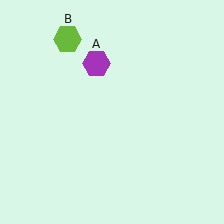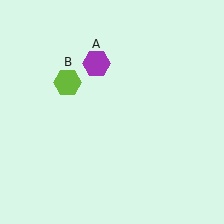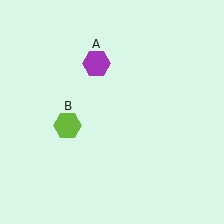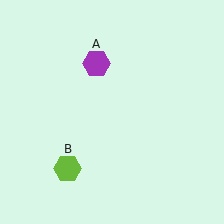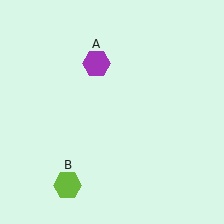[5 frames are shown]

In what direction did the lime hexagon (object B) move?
The lime hexagon (object B) moved down.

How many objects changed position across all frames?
1 object changed position: lime hexagon (object B).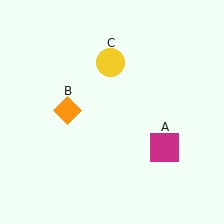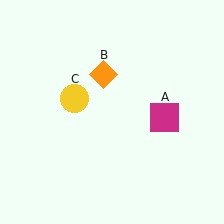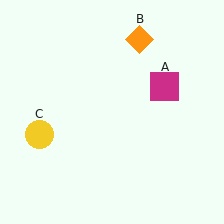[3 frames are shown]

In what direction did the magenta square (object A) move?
The magenta square (object A) moved up.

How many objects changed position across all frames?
3 objects changed position: magenta square (object A), orange diamond (object B), yellow circle (object C).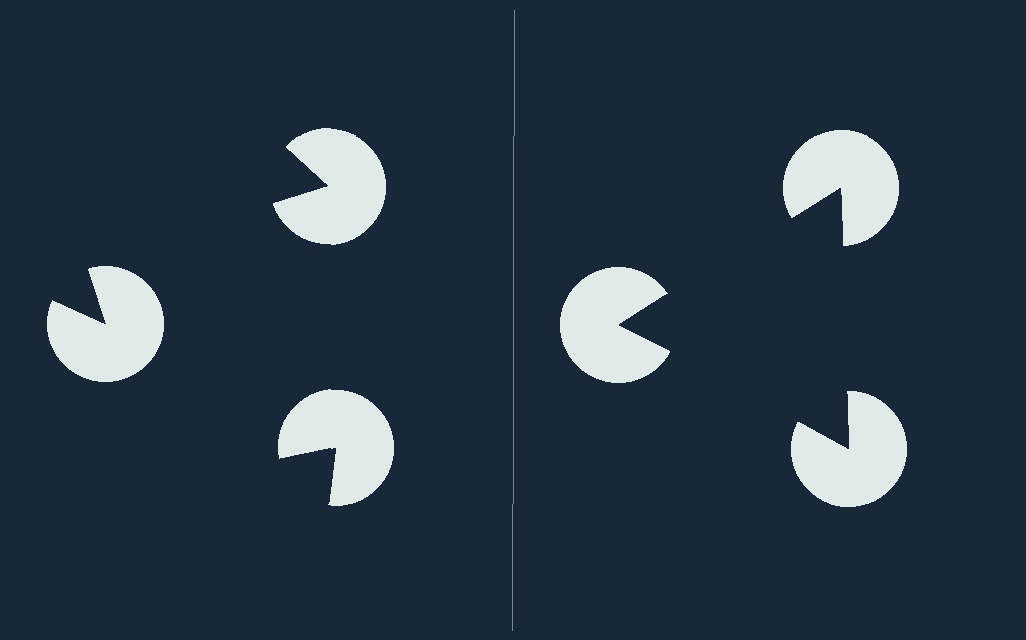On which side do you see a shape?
An illusory triangle appears on the right side. On the left side the wedge cuts are rotated, so no coherent shape forms.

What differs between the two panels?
The pac-man discs are positioned identically on both sides; only the wedge orientations differ. On the right they align to a triangle; on the left they are misaligned.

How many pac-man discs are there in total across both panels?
6 — 3 on each side.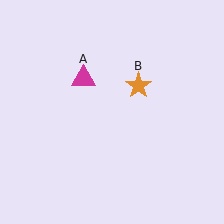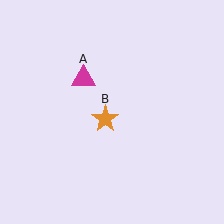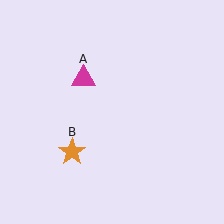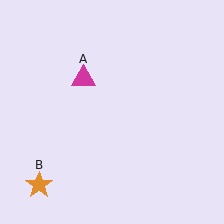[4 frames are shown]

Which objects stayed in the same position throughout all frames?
Magenta triangle (object A) remained stationary.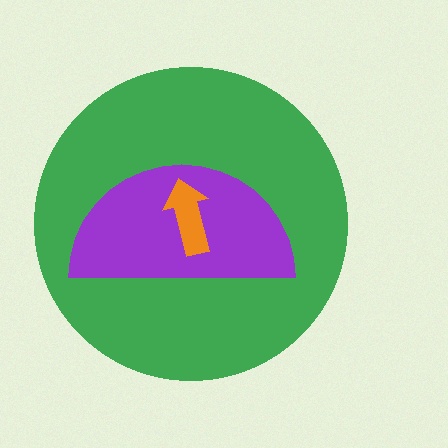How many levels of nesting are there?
3.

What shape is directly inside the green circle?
The purple semicircle.